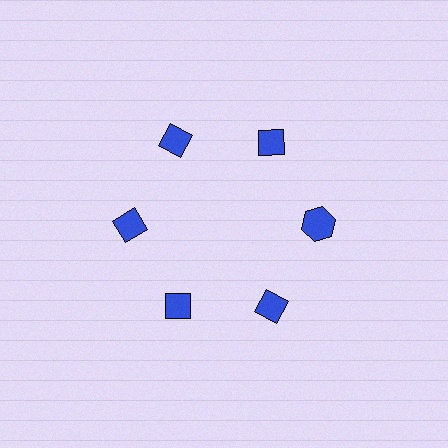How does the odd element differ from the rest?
It has a different shape: hexagon instead of diamond.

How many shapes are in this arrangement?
There are 6 shapes arranged in a ring pattern.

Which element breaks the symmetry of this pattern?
The blue hexagon at roughly the 3 o'clock position breaks the symmetry. All other shapes are blue diamonds.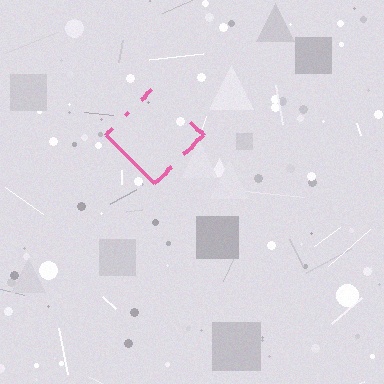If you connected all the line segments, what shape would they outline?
They would outline a diamond.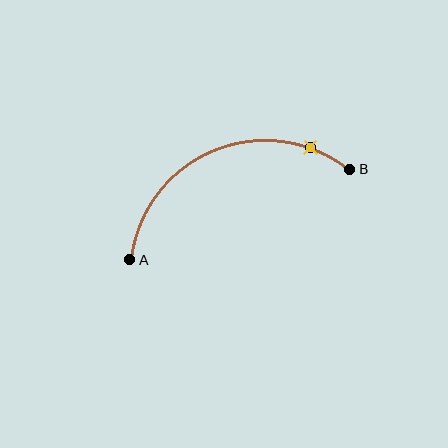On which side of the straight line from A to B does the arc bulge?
The arc bulges above the straight line connecting A and B.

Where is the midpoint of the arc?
The arc midpoint is the point on the curve farthest from the straight line joining A and B. It sits above that line.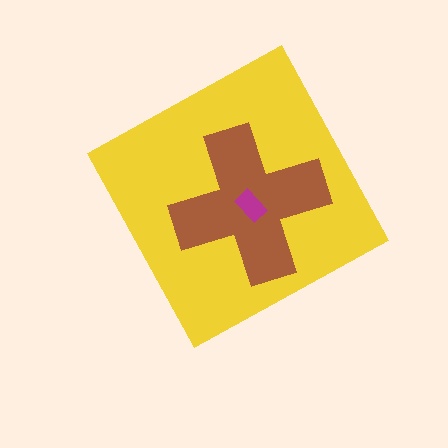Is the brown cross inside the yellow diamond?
Yes.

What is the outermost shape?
The yellow diamond.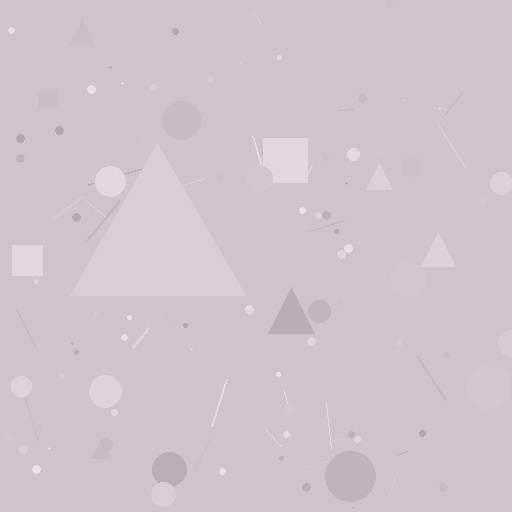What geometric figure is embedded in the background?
A triangle is embedded in the background.